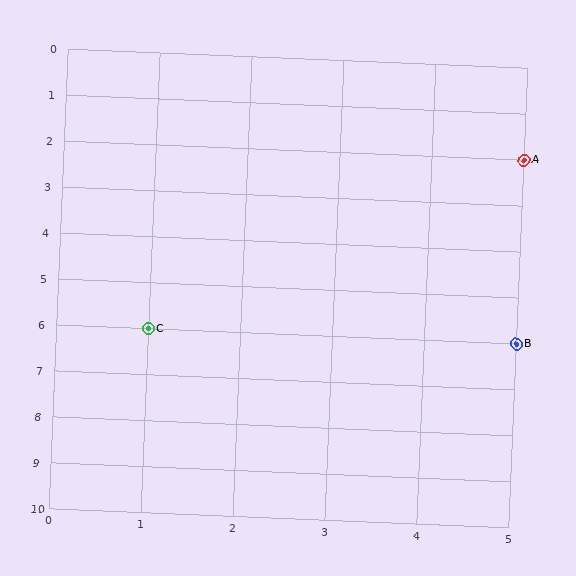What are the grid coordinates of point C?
Point C is at grid coordinates (1, 6).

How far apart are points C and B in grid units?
Points C and B are 4 columns apart.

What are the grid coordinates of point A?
Point A is at grid coordinates (5, 2).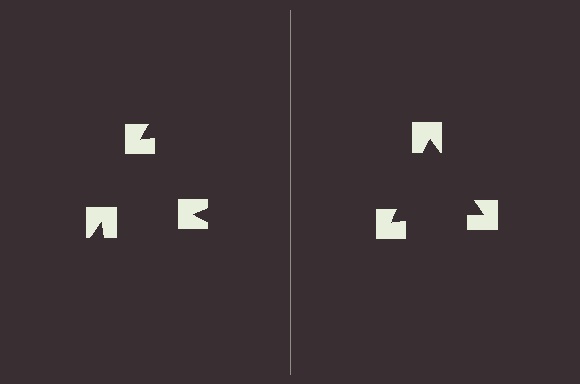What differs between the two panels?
The notched squares are positioned identically on both sides; only the wedge orientations differ. On the right they align to a triangle; on the left they are misaligned.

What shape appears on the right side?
An illusory triangle.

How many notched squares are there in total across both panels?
6 — 3 on each side.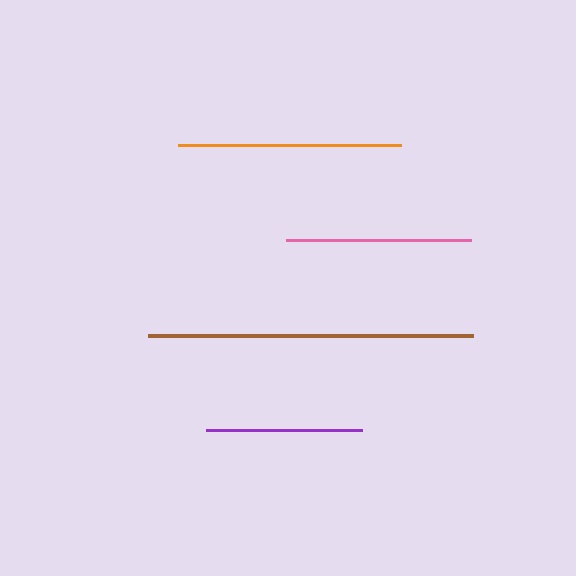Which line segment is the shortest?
The purple line is the shortest at approximately 156 pixels.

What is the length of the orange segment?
The orange segment is approximately 222 pixels long.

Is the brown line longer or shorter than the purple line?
The brown line is longer than the purple line.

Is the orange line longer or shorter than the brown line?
The brown line is longer than the orange line.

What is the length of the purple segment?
The purple segment is approximately 156 pixels long.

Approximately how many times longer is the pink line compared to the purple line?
The pink line is approximately 1.2 times the length of the purple line.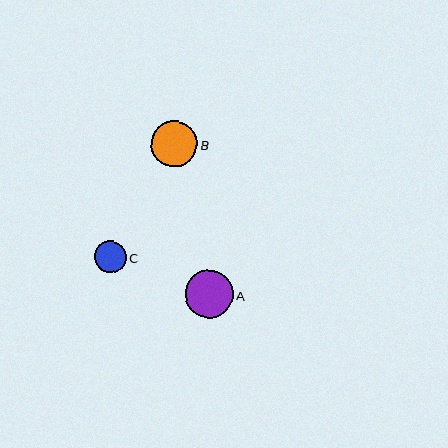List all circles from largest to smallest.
From largest to smallest: A, B, C.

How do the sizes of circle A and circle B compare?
Circle A and circle B are approximately the same size.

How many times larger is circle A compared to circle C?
Circle A is approximately 1.5 times the size of circle C.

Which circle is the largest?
Circle A is the largest with a size of approximately 48 pixels.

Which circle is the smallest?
Circle C is the smallest with a size of approximately 32 pixels.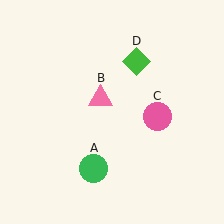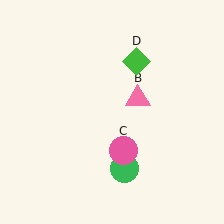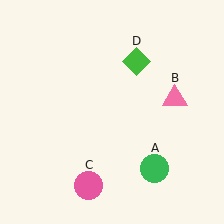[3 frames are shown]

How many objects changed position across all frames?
3 objects changed position: green circle (object A), pink triangle (object B), pink circle (object C).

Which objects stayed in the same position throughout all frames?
Green diamond (object D) remained stationary.